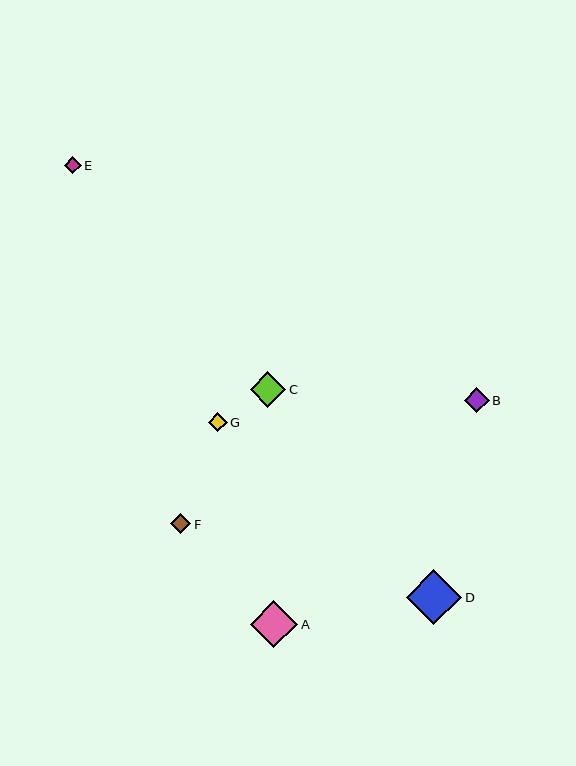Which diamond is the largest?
Diamond D is the largest with a size of approximately 55 pixels.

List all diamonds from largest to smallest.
From largest to smallest: D, A, C, B, F, G, E.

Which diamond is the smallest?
Diamond E is the smallest with a size of approximately 17 pixels.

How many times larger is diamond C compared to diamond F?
Diamond C is approximately 1.8 times the size of diamond F.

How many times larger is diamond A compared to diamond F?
Diamond A is approximately 2.4 times the size of diamond F.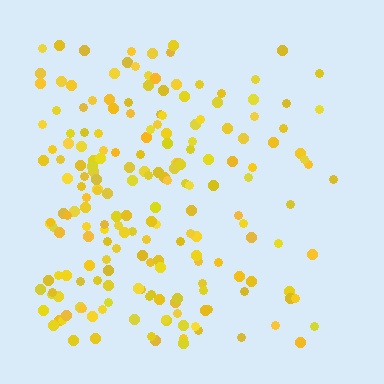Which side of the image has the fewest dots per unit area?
The right.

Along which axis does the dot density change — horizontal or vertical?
Horizontal.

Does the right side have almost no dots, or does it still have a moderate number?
Still a moderate number, just noticeably fewer than the left.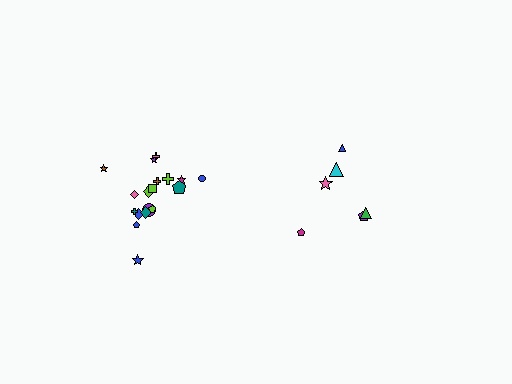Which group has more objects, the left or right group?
The left group.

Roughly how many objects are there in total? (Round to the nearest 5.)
Roughly 25 objects in total.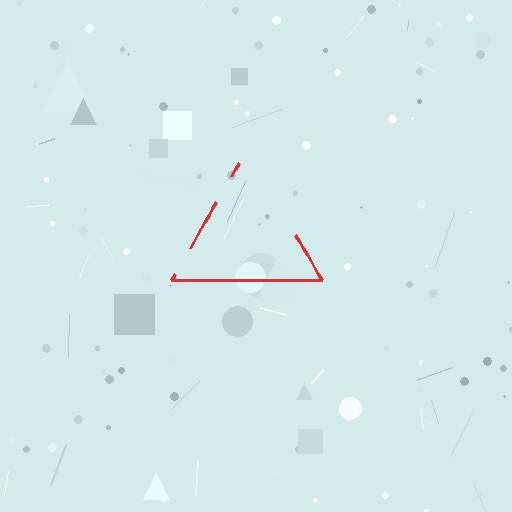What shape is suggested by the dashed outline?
The dashed outline suggests a triangle.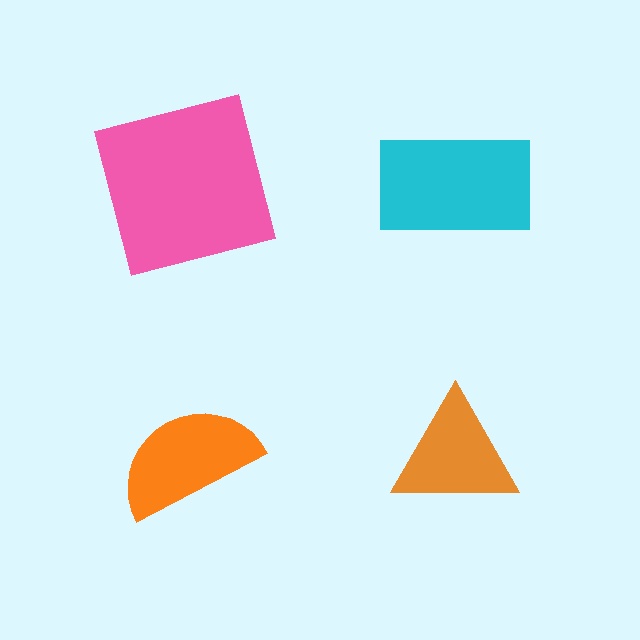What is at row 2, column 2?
An orange triangle.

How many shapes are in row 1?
2 shapes.